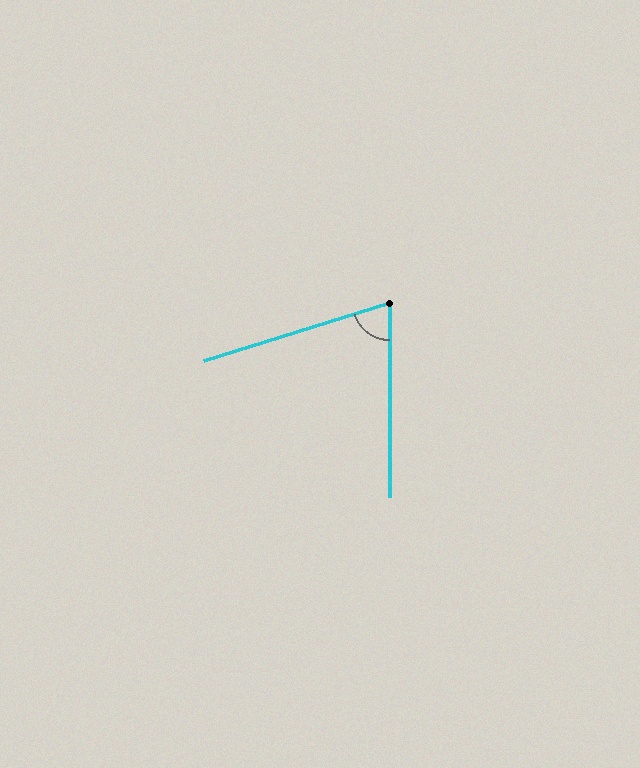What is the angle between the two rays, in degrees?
Approximately 73 degrees.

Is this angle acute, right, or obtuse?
It is acute.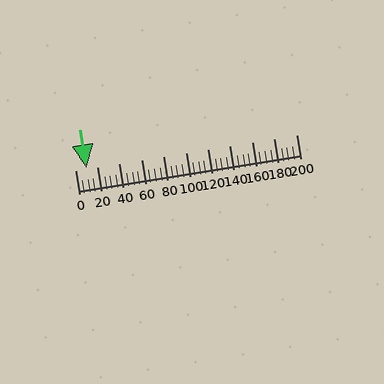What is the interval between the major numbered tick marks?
The major tick marks are spaced 20 units apart.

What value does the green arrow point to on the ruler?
The green arrow points to approximately 10.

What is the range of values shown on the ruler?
The ruler shows values from 0 to 200.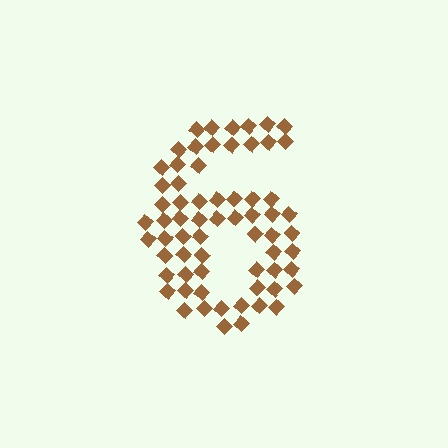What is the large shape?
The large shape is the digit 6.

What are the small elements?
The small elements are diamonds.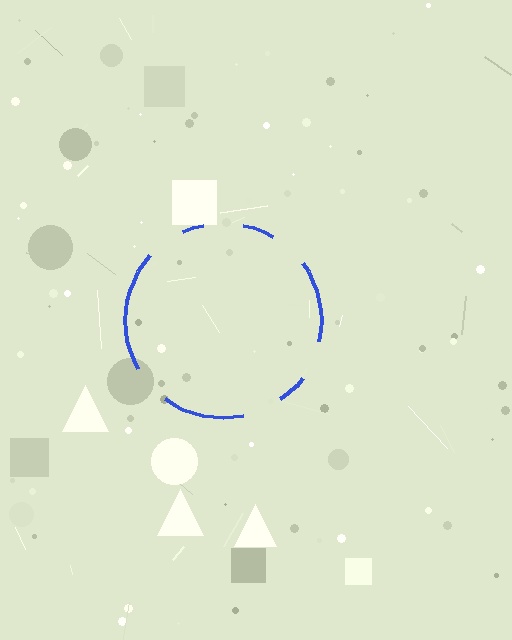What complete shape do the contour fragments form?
The contour fragments form a circle.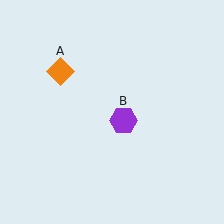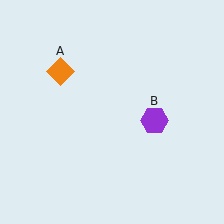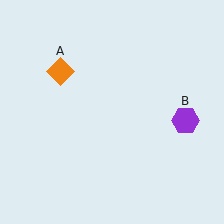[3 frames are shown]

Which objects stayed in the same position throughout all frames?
Orange diamond (object A) remained stationary.